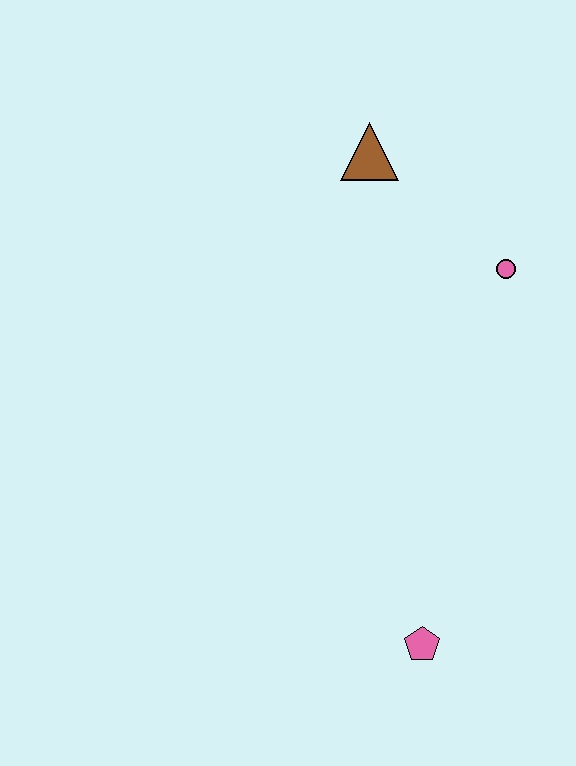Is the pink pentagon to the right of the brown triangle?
Yes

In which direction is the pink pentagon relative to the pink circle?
The pink pentagon is below the pink circle.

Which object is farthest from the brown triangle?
The pink pentagon is farthest from the brown triangle.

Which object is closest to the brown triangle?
The pink circle is closest to the brown triangle.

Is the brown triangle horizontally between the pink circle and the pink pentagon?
No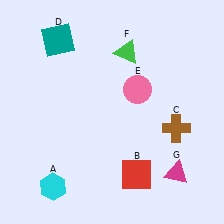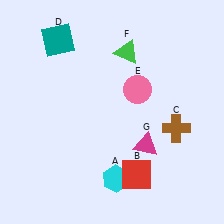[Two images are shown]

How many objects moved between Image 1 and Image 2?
2 objects moved between the two images.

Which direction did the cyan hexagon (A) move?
The cyan hexagon (A) moved right.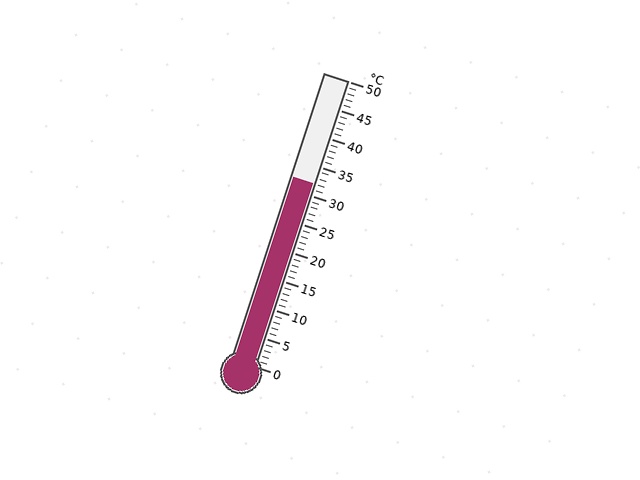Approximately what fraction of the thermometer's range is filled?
The thermometer is filled to approximately 65% of its range.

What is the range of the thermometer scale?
The thermometer scale ranges from 0°C to 50°C.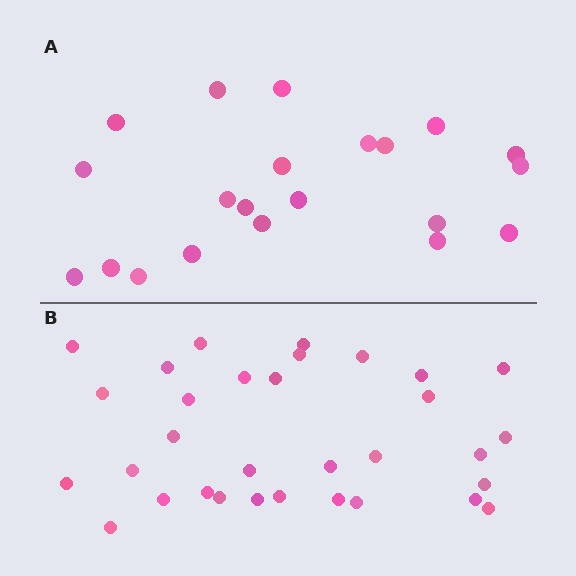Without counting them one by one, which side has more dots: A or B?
Region B (the bottom region) has more dots.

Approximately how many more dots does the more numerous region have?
Region B has roughly 12 or so more dots than region A.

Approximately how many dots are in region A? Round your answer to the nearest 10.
About 20 dots. (The exact count is 21, which rounds to 20.)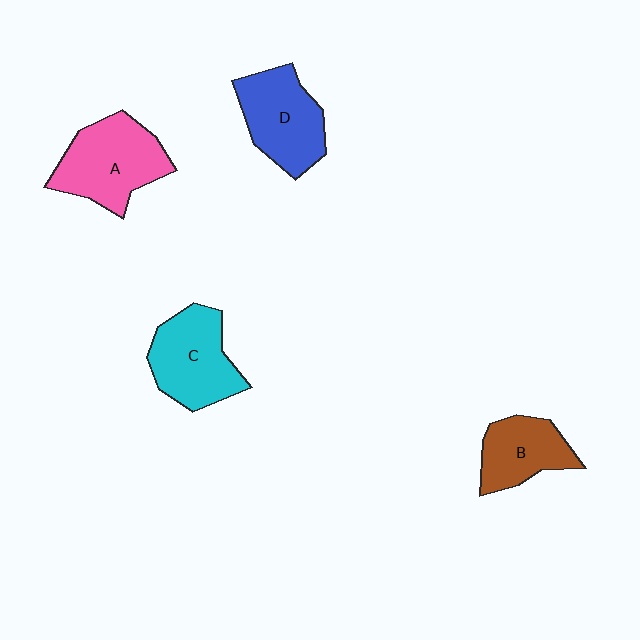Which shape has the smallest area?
Shape B (brown).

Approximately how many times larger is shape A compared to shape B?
Approximately 1.4 times.